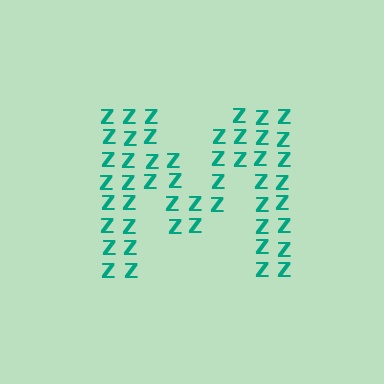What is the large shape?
The large shape is the letter M.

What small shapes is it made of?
It is made of small letter Z's.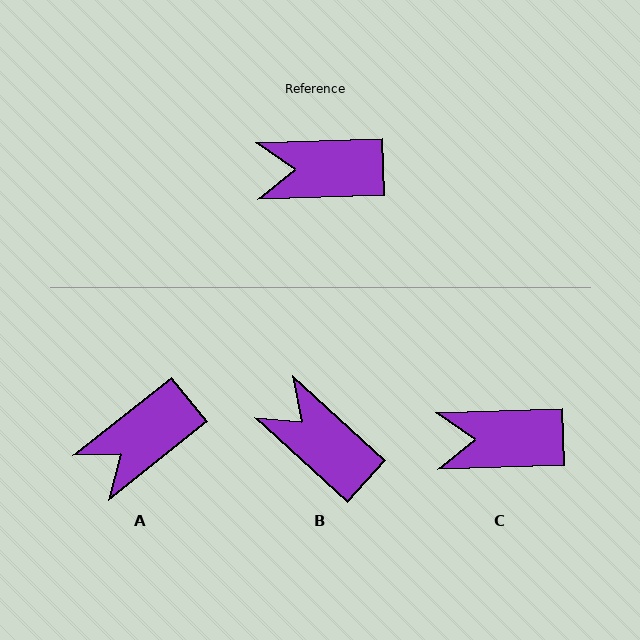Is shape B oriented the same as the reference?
No, it is off by about 44 degrees.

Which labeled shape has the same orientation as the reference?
C.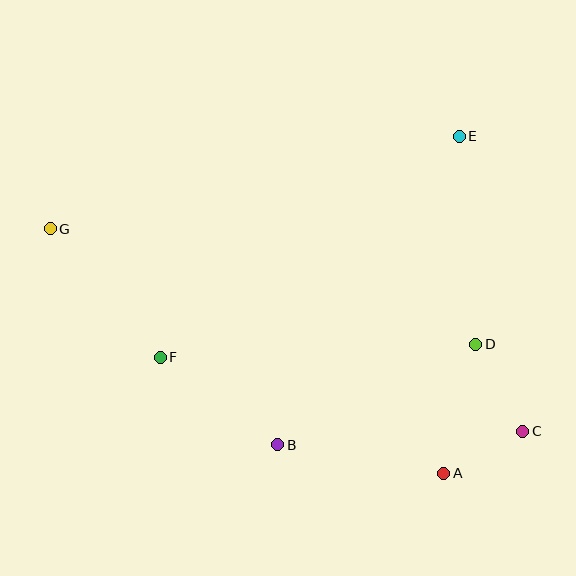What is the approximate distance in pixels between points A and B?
The distance between A and B is approximately 169 pixels.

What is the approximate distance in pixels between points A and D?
The distance between A and D is approximately 133 pixels.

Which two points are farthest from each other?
Points C and G are farthest from each other.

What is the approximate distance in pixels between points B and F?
The distance between B and F is approximately 146 pixels.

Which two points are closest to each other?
Points A and C are closest to each other.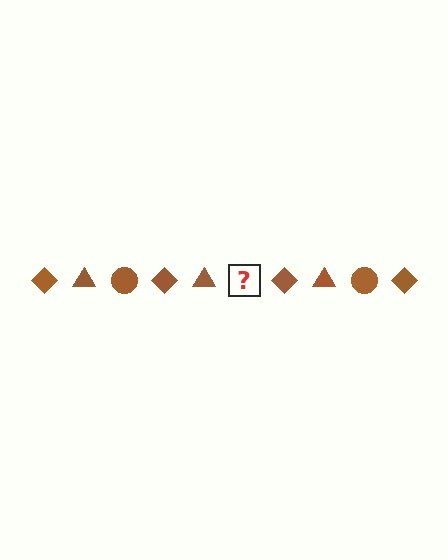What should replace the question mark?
The question mark should be replaced with a brown circle.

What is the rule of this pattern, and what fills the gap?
The rule is that the pattern cycles through diamond, triangle, circle shapes in brown. The gap should be filled with a brown circle.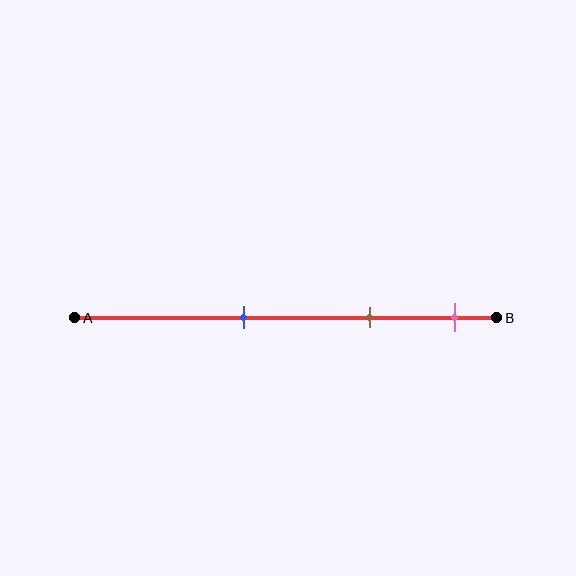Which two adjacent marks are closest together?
The brown and pink marks are the closest adjacent pair.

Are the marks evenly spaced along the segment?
Yes, the marks are approximately evenly spaced.